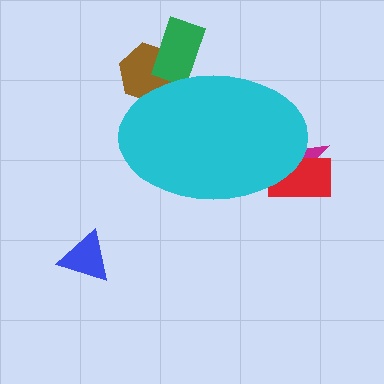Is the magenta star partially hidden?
Yes, the magenta star is partially hidden behind the cyan ellipse.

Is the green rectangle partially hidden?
Yes, the green rectangle is partially hidden behind the cyan ellipse.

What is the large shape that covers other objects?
A cyan ellipse.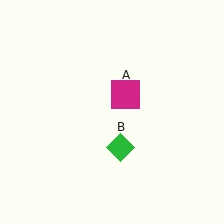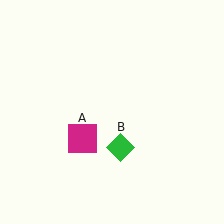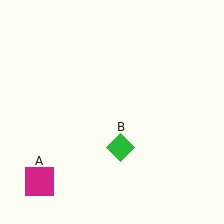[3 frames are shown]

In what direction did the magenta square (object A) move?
The magenta square (object A) moved down and to the left.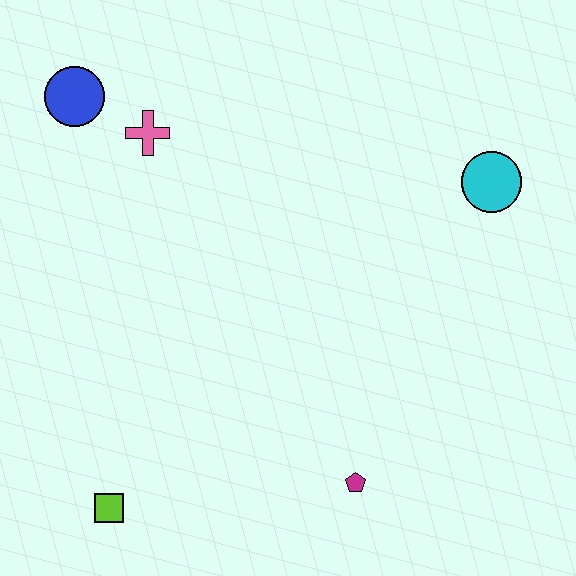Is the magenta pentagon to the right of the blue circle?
Yes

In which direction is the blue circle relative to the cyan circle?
The blue circle is to the left of the cyan circle.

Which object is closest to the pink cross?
The blue circle is closest to the pink cross.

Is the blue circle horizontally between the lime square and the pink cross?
No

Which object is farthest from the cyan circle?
The lime square is farthest from the cyan circle.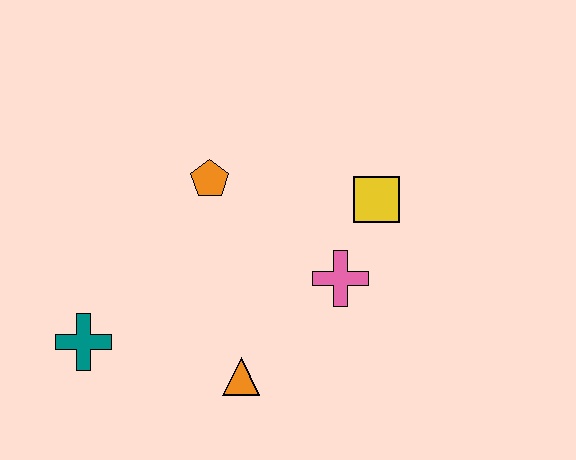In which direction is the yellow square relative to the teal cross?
The yellow square is to the right of the teal cross.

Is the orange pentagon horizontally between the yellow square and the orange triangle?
No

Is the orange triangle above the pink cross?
No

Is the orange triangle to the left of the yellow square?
Yes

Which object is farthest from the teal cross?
The yellow square is farthest from the teal cross.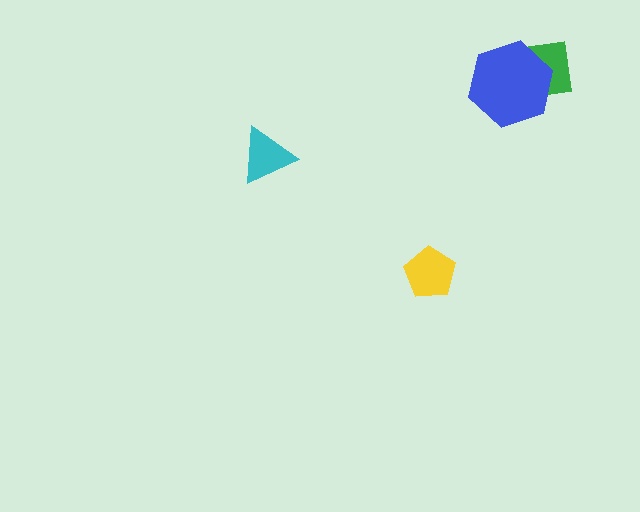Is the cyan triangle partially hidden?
No, no other shape covers it.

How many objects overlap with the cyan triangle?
0 objects overlap with the cyan triangle.